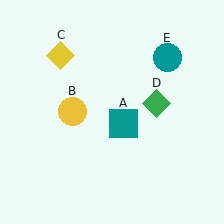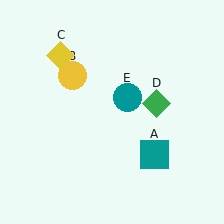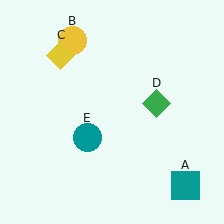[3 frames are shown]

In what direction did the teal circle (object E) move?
The teal circle (object E) moved down and to the left.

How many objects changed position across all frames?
3 objects changed position: teal square (object A), yellow circle (object B), teal circle (object E).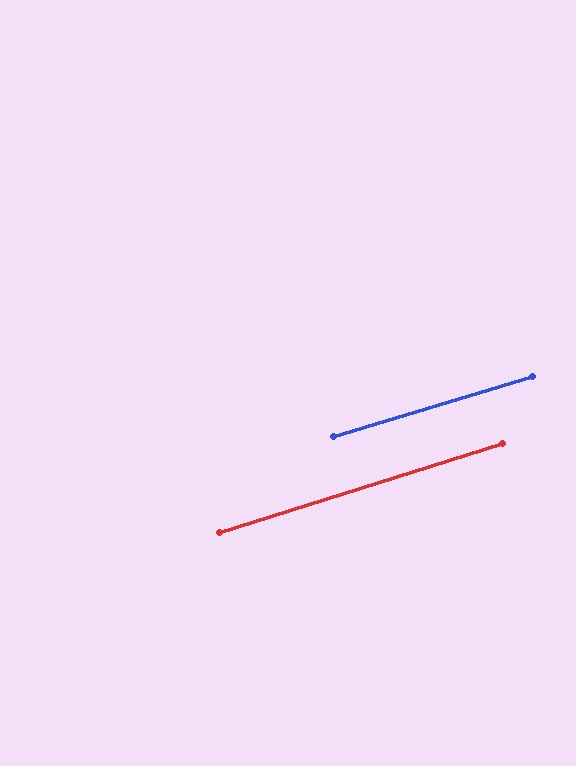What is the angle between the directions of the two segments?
Approximately 1 degree.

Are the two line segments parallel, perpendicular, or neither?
Parallel — their directions differ by only 0.6°.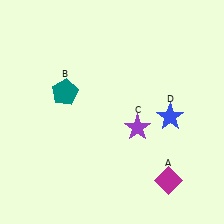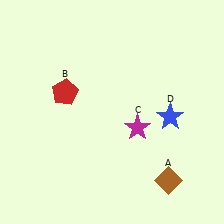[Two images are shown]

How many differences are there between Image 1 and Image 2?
There are 3 differences between the two images.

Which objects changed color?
A changed from magenta to brown. B changed from teal to red. C changed from purple to magenta.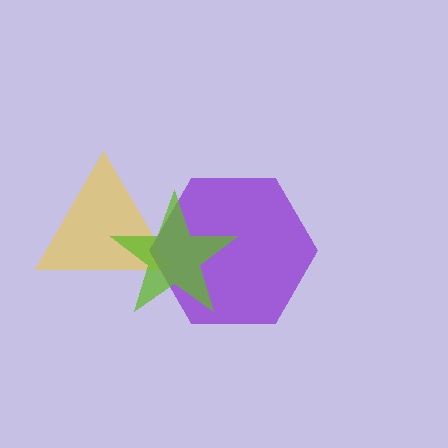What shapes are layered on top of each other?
The layered shapes are: a yellow triangle, a purple hexagon, a lime star.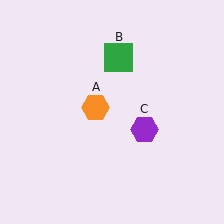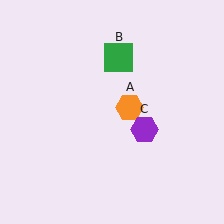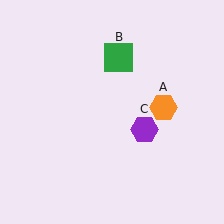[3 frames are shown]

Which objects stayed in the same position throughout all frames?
Green square (object B) and purple hexagon (object C) remained stationary.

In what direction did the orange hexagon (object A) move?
The orange hexagon (object A) moved right.